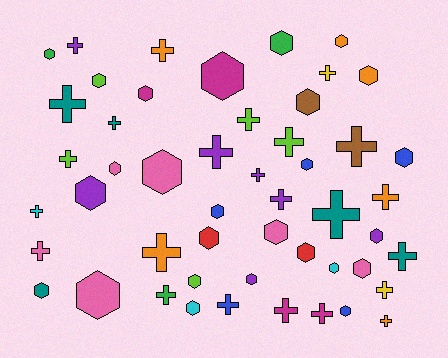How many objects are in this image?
There are 50 objects.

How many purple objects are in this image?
There are 7 purple objects.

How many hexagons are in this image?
There are 26 hexagons.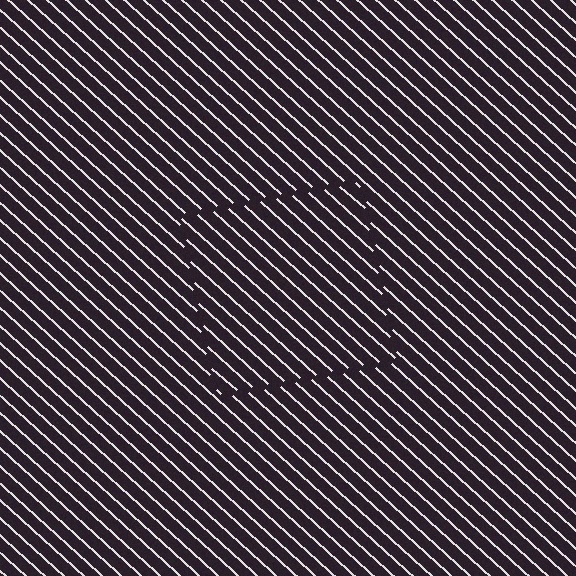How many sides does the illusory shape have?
4 sides — the line-ends trace a square.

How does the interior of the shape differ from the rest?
The interior of the shape contains the same grating, shifted by half a period — the contour is defined by the phase discontinuity where line-ends from the inner and outer gratings abut.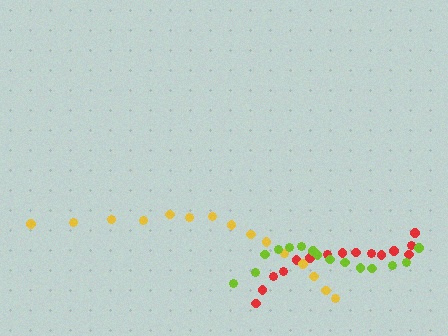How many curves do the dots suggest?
There are 3 distinct paths.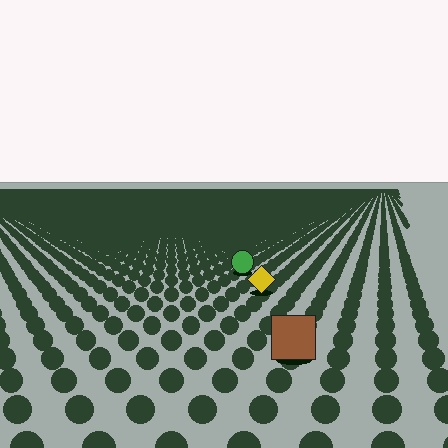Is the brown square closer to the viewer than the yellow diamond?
Yes. The brown square is closer — you can tell from the texture gradient: the ground texture is coarser near it.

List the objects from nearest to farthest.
From nearest to farthest: the brown square, the yellow diamond, the green circle.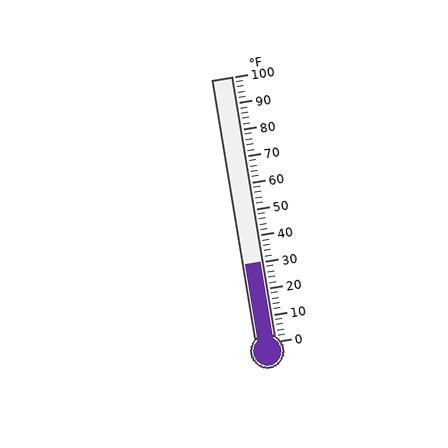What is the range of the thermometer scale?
The thermometer scale ranges from 0°F to 100°F.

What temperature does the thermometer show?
The thermometer shows approximately 30°F.